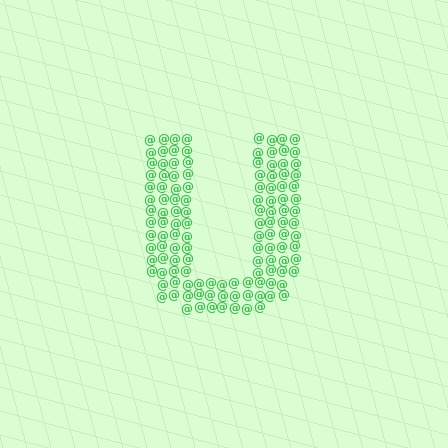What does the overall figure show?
The overall figure shows the letter U.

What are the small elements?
The small elements are at signs.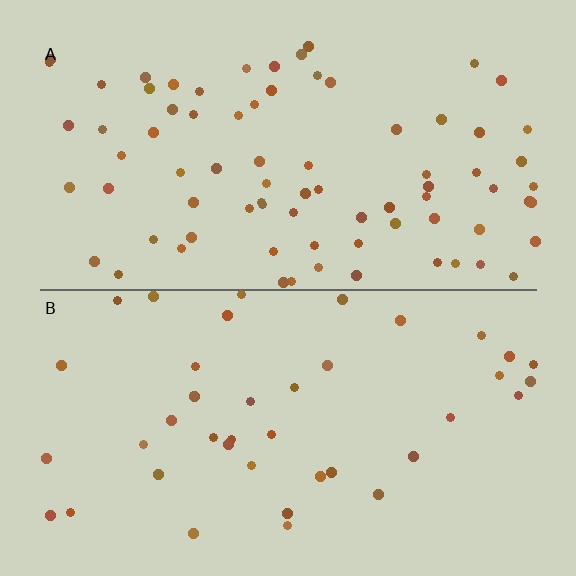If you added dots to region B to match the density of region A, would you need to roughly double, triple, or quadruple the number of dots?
Approximately double.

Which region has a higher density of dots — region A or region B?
A (the top).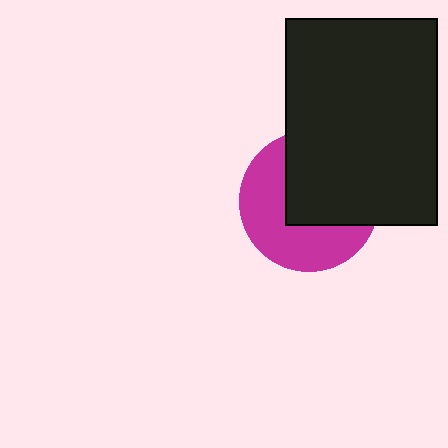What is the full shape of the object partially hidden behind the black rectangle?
The partially hidden object is a magenta circle.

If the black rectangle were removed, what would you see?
You would see the complete magenta circle.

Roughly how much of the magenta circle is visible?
About half of it is visible (roughly 50%).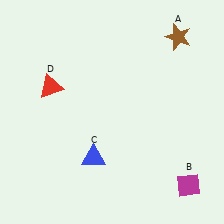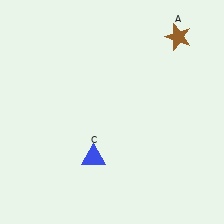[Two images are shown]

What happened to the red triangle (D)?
The red triangle (D) was removed in Image 2. It was in the top-left area of Image 1.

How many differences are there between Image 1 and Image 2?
There are 2 differences between the two images.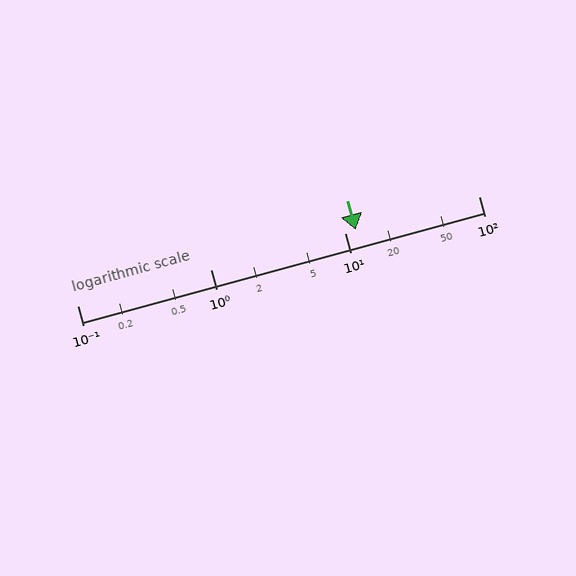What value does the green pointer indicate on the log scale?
The pointer indicates approximately 12.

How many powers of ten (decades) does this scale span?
The scale spans 3 decades, from 0.1 to 100.